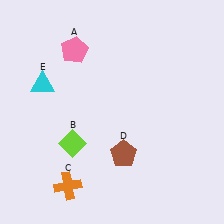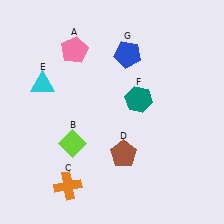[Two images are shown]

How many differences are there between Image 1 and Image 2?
There are 2 differences between the two images.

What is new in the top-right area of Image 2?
A blue pentagon (G) was added in the top-right area of Image 2.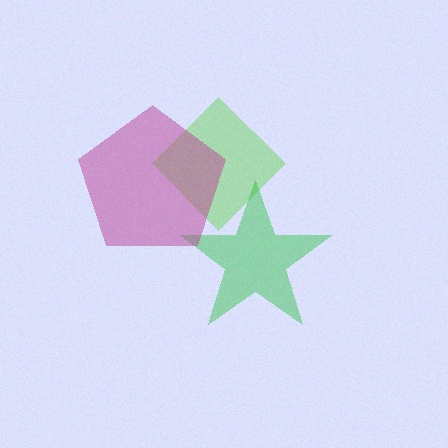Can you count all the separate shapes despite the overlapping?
Yes, there are 3 separate shapes.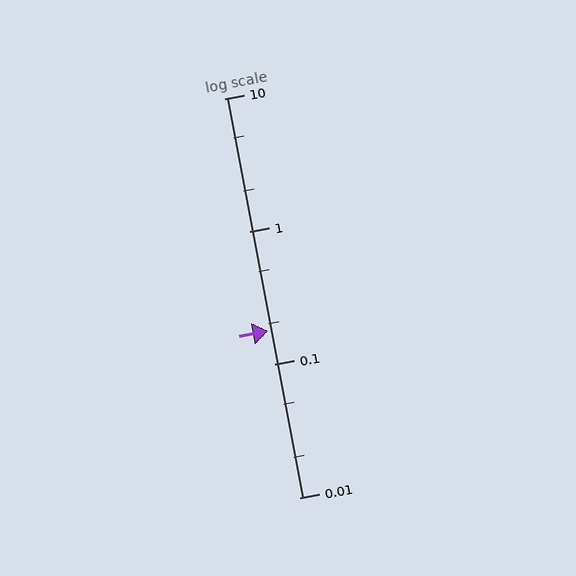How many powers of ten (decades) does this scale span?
The scale spans 3 decades, from 0.01 to 10.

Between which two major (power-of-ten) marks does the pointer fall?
The pointer is between 0.1 and 1.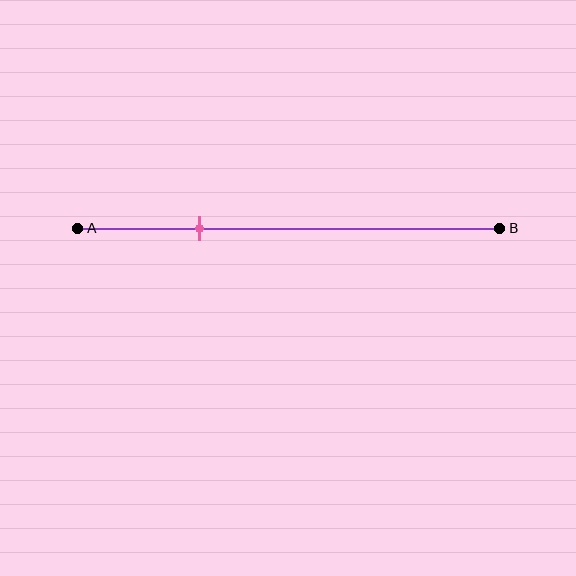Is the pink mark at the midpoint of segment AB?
No, the mark is at about 30% from A, not at the 50% midpoint.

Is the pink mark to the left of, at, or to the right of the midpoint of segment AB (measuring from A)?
The pink mark is to the left of the midpoint of segment AB.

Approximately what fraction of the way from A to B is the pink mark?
The pink mark is approximately 30% of the way from A to B.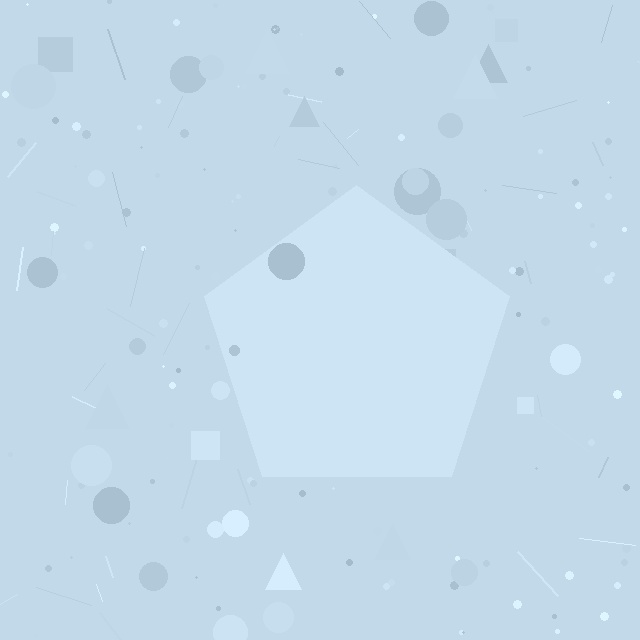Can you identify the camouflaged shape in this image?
The camouflaged shape is a pentagon.